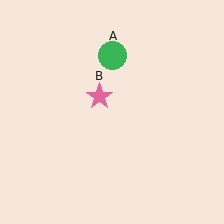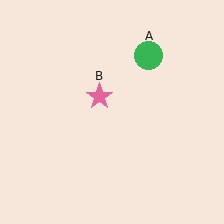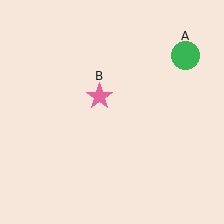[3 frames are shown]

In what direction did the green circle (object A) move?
The green circle (object A) moved right.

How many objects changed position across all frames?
1 object changed position: green circle (object A).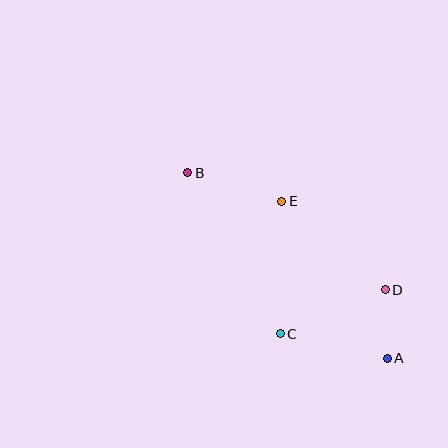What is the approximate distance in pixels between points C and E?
The distance between C and E is approximately 133 pixels.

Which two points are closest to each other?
Points A and D are closest to each other.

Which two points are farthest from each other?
Points A and B are farthest from each other.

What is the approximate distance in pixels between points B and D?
The distance between B and D is approximately 230 pixels.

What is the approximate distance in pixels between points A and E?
The distance between A and E is approximately 189 pixels.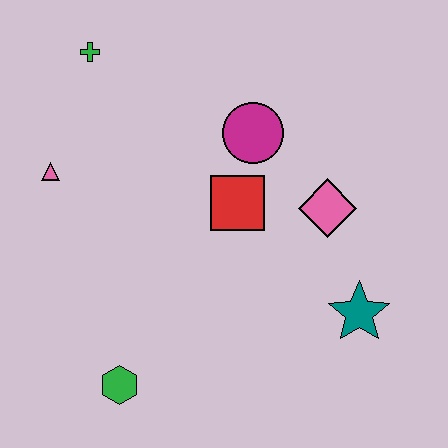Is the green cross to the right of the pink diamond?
No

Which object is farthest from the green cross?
The teal star is farthest from the green cross.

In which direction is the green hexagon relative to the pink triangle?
The green hexagon is below the pink triangle.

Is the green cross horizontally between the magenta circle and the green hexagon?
No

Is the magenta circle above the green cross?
No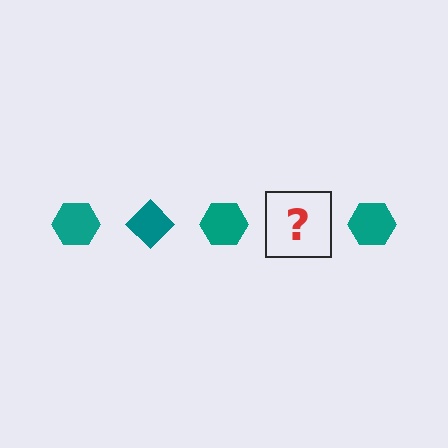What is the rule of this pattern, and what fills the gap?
The rule is that the pattern cycles through hexagon, diamond shapes in teal. The gap should be filled with a teal diamond.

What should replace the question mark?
The question mark should be replaced with a teal diamond.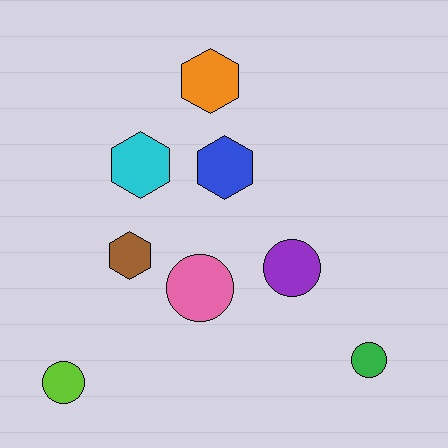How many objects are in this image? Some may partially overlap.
There are 8 objects.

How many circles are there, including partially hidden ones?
There are 4 circles.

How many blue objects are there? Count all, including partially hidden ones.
There is 1 blue object.